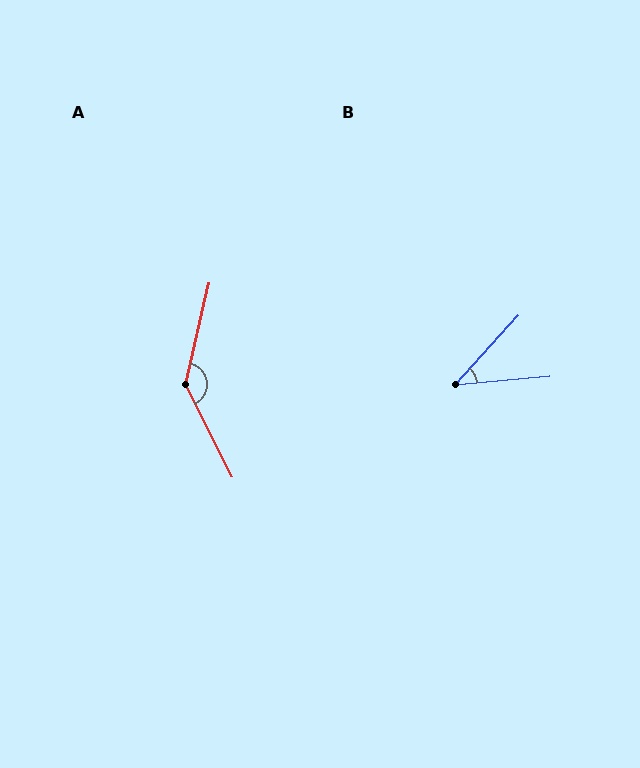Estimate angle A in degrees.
Approximately 140 degrees.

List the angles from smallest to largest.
B (42°), A (140°).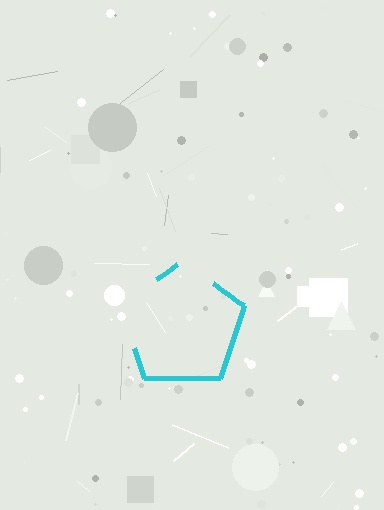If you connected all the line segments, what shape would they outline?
They would outline a pentagon.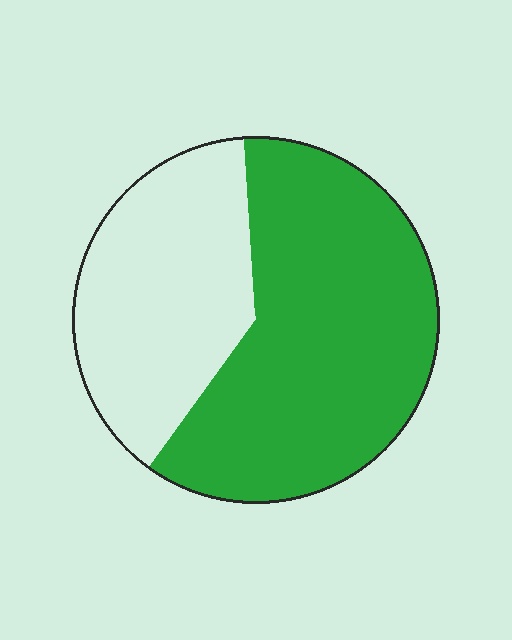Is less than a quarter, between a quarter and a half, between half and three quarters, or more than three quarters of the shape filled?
Between half and three quarters.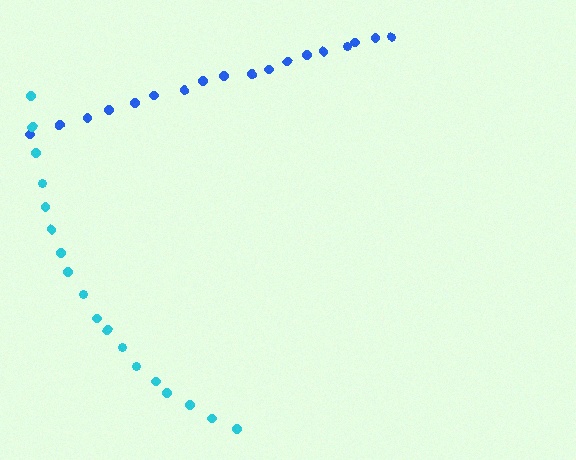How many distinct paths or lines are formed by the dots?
There are 2 distinct paths.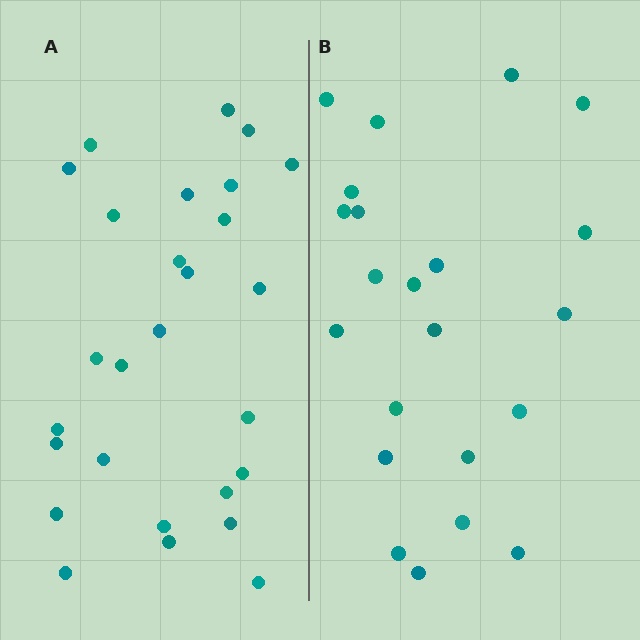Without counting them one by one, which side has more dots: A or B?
Region A (the left region) has more dots.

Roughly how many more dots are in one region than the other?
Region A has about 5 more dots than region B.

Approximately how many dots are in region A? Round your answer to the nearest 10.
About 30 dots. (The exact count is 27, which rounds to 30.)